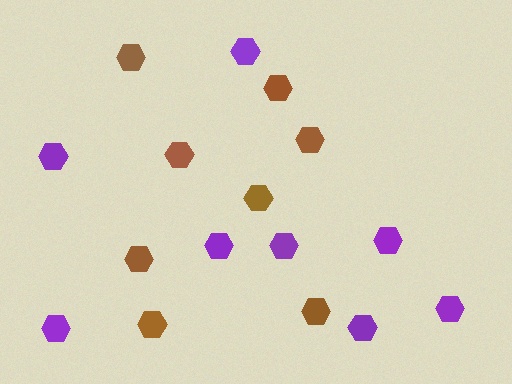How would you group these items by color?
There are 2 groups: one group of brown hexagons (8) and one group of purple hexagons (8).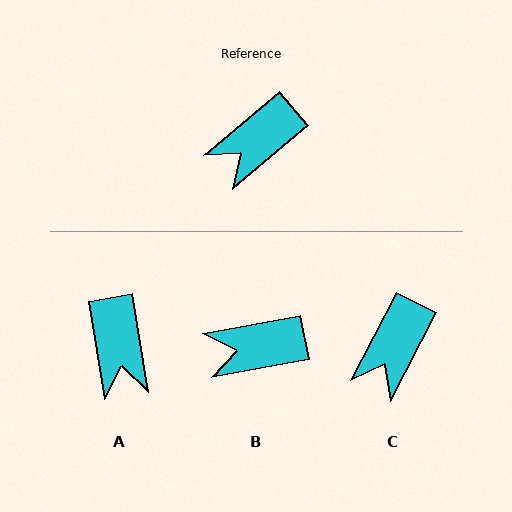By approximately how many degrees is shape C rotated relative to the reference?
Approximately 22 degrees counter-clockwise.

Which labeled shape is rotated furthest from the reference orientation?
A, about 59 degrees away.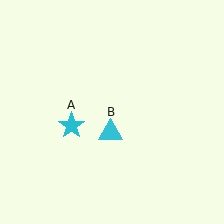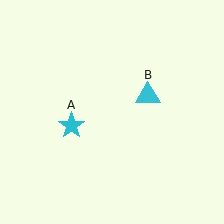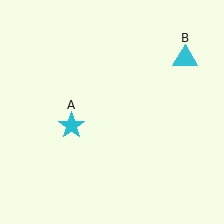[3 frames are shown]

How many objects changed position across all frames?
1 object changed position: cyan triangle (object B).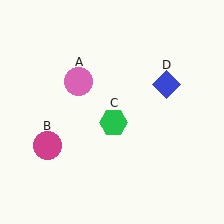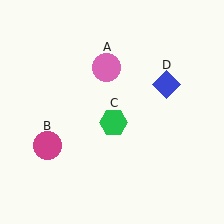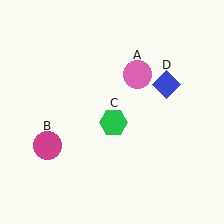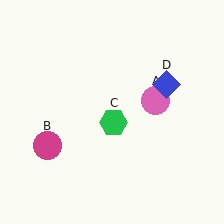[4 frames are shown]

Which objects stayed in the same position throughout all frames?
Magenta circle (object B) and green hexagon (object C) and blue diamond (object D) remained stationary.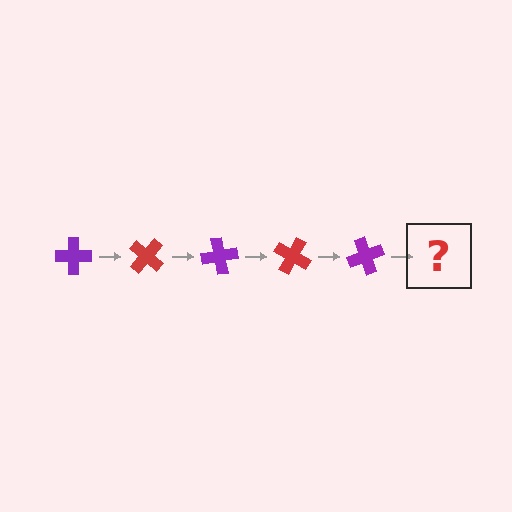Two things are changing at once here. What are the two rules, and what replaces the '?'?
The two rules are that it rotates 40 degrees each step and the color cycles through purple and red. The '?' should be a red cross, rotated 200 degrees from the start.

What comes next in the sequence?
The next element should be a red cross, rotated 200 degrees from the start.